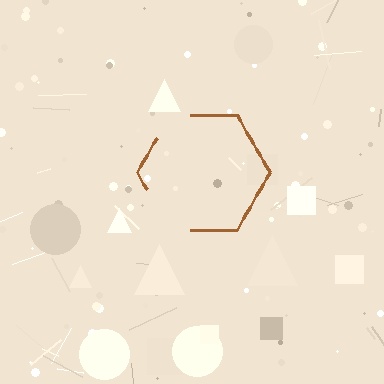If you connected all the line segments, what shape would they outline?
They would outline a hexagon.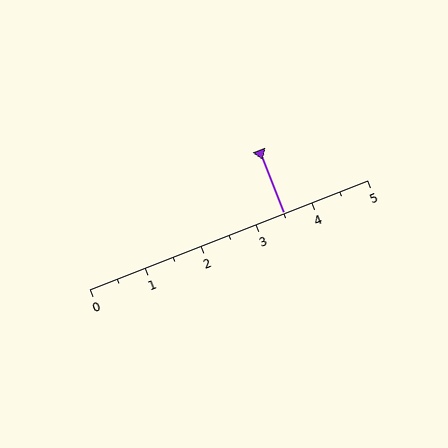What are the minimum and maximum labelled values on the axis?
The axis runs from 0 to 5.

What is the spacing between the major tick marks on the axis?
The major ticks are spaced 1 apart.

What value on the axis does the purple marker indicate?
The marker indicates approximately 3.5.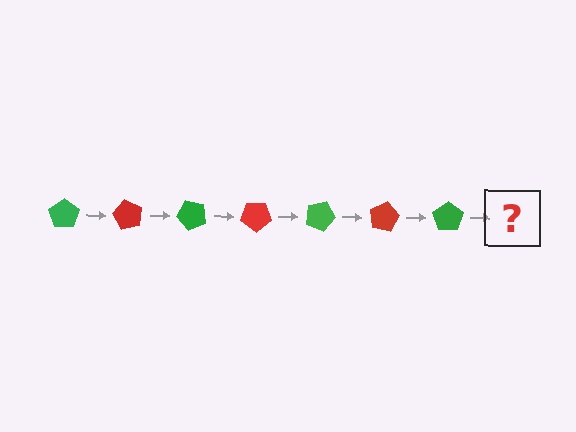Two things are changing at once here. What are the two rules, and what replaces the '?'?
The two rules are that it rotates 60 degrees each step and the color cycles through green and red. The '?' should be a red pentagon, rotated 420 degrees from the start.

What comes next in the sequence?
The next element should be a red pentagon, rotated 420 degrees from the start.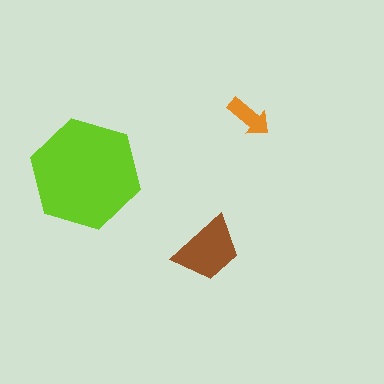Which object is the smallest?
The orange arrow.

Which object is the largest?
The lime hexagon.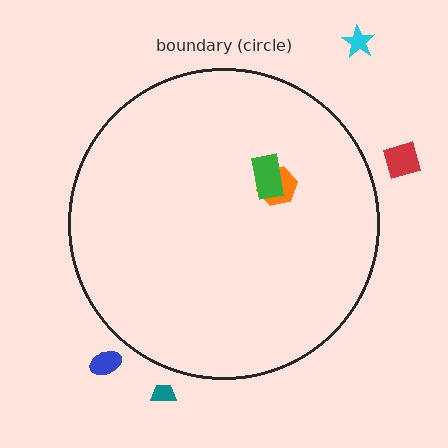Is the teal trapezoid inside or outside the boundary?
Outside.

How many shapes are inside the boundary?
2 inside, 4 outside.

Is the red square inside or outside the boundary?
Outside.